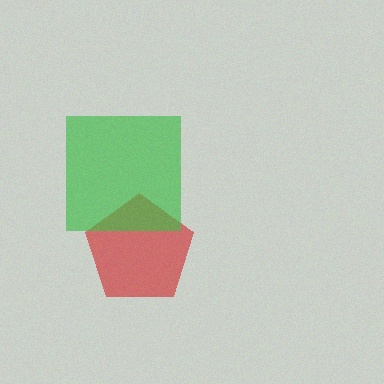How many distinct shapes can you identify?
There are 2 distinct shapes: a red pentagon, a green square.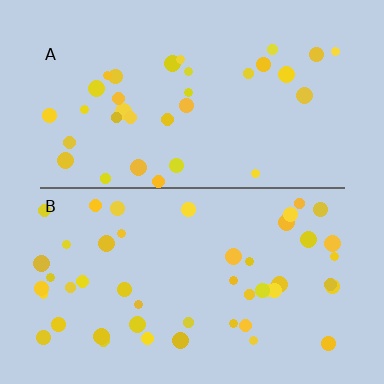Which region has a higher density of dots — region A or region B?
B (the bottom).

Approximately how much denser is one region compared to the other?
Approximately 1.4× — region B over region A.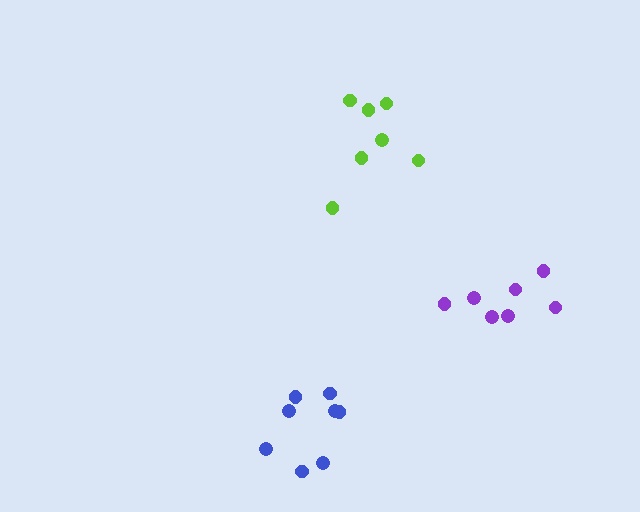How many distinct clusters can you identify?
There are 3 distinct clusters.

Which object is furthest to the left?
The blue cluster is leftmost.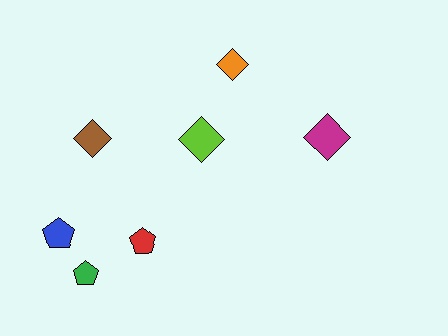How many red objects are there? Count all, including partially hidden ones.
There is 1 red object.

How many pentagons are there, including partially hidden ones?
There are 3 pentagons.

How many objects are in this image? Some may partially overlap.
There are 7 objects.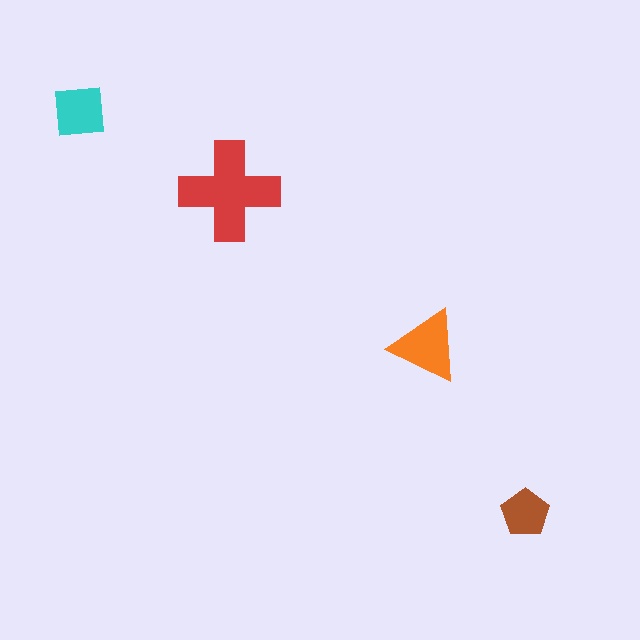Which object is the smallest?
The brown pentagon.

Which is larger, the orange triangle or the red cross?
The red cross.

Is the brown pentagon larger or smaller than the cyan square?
Smaller.